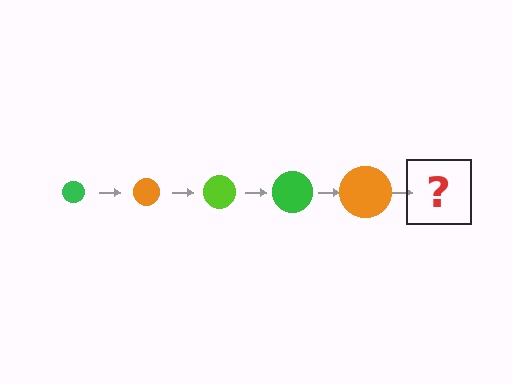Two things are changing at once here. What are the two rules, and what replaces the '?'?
The two rules are that the circle grows larger each step and the color cycles through green, orange, and lime. The '?' should be a lime circle, larger than the previous one.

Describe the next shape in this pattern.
It should be a lime circle, larger than the previous one.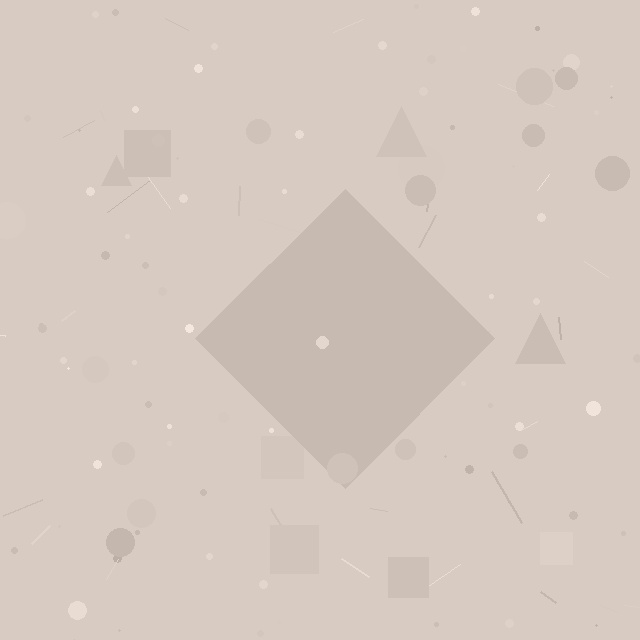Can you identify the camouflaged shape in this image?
The camouflaged shape is a diamond.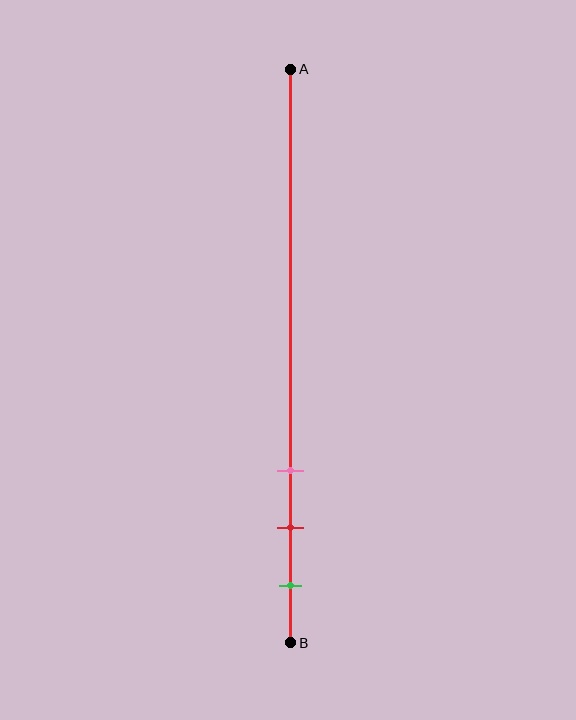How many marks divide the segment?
There are 3 marks dividing the segment.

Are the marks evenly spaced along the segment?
Yes, the marks are approximately evenly spaced.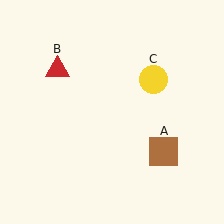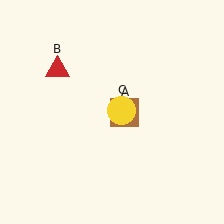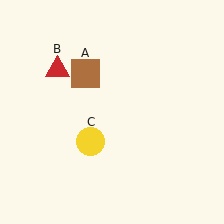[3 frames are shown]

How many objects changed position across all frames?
2 objects changed position: brown square (object A), yellow circle (object C).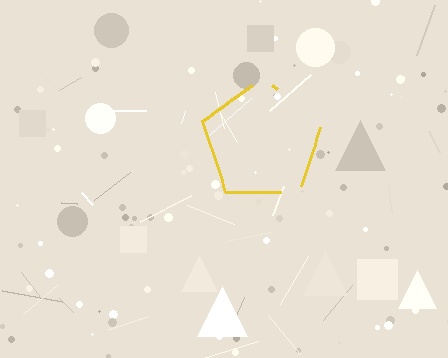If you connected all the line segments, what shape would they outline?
They would outline a pentagon.